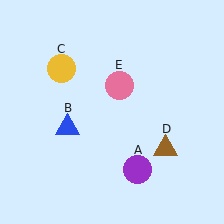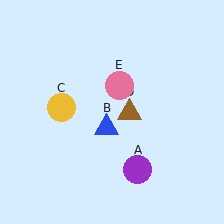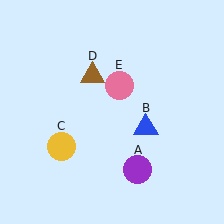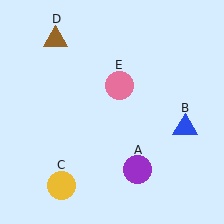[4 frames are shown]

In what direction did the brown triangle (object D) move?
The brown triangle (object D) moved up and to the left.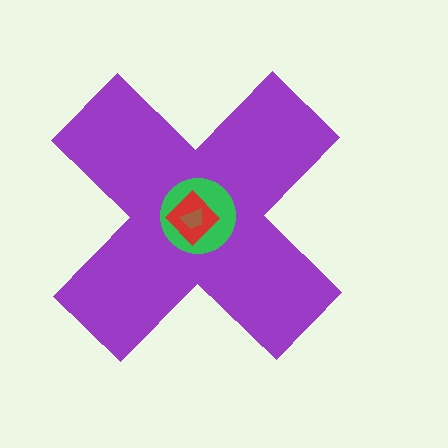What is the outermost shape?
The purple cross.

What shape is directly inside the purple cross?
The green circle.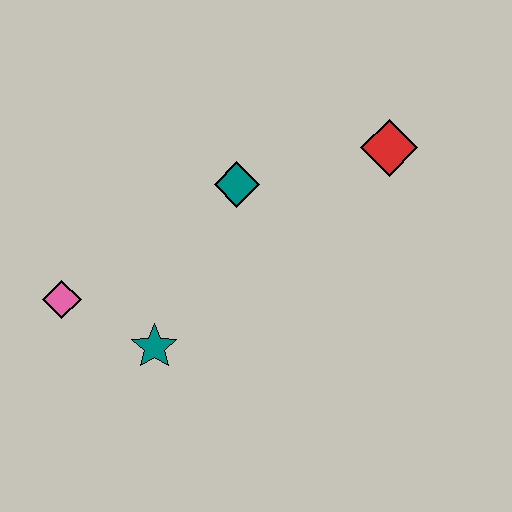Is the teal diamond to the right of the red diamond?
No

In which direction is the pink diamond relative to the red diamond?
The pink diamond is to the left of the red diamond.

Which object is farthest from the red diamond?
The pink diamond is farthest from the red diamond.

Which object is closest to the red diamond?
The teal diamond is closest to the red diamond.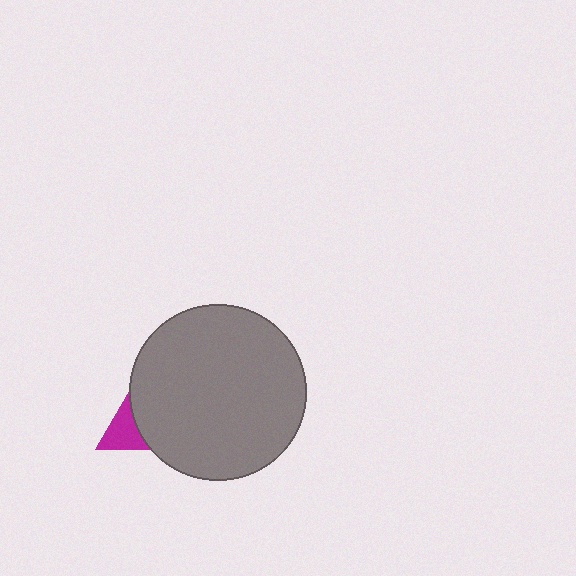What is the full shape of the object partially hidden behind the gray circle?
The partially hidden object is a magenta triangle.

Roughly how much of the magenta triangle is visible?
A small part of it is visible (roughly 37%).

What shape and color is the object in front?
The object in front is a gray circle.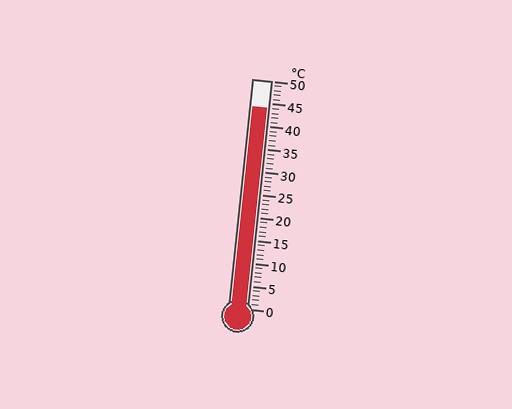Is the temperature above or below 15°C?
The temperature is above 15°C.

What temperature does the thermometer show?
The thermometer shows approximately 44°C.